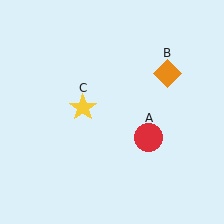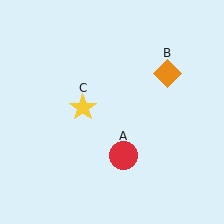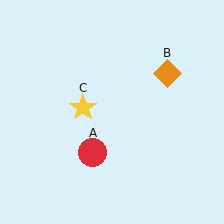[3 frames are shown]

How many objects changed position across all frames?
1 object changed position: red circle (object A).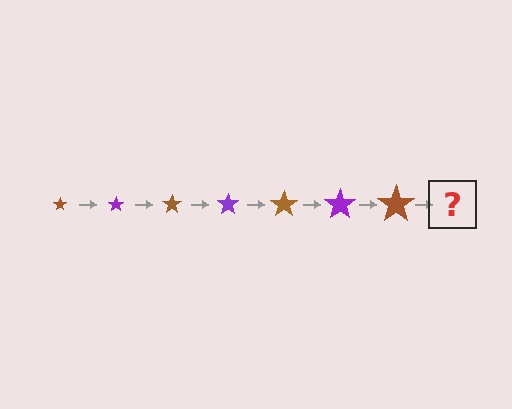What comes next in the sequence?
The next element should be a purple star, larger than the previous one.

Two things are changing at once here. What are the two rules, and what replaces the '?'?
The two rules are that the star grows larger each step and the color cycles through brown and purple. The '?' should be a purple star, larger than the previous one.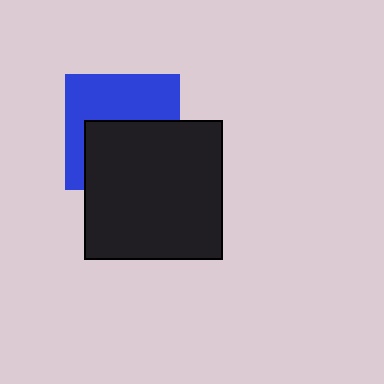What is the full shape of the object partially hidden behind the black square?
The partially hidden object is a blue square.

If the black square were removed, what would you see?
You would see the complete blue square.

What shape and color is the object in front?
The object in front is a black square.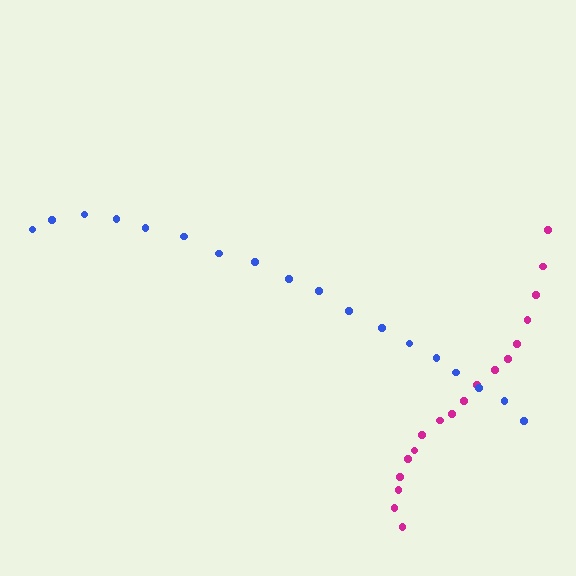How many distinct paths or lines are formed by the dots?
There are 2 distinct paths.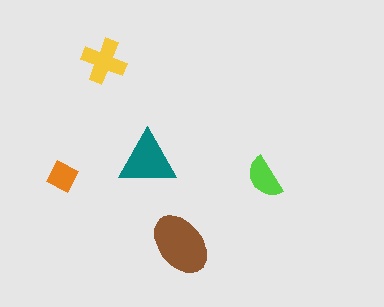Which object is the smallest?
The orange diamond.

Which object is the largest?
The brown ellipse.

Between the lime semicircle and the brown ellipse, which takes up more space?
The brown ellipse.